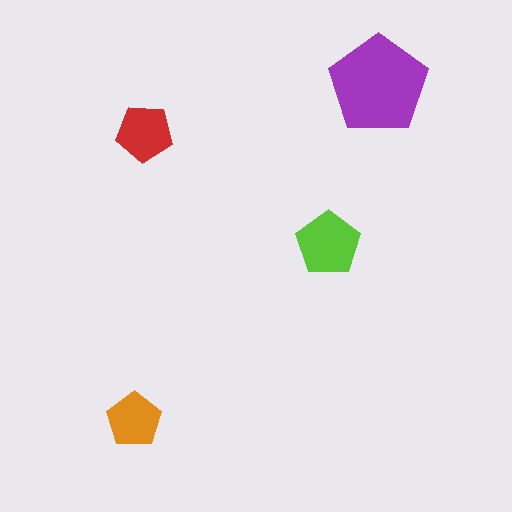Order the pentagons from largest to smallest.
the purple one, the lime one, the red one, the orange one.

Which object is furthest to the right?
The purple pentagon is rightmost.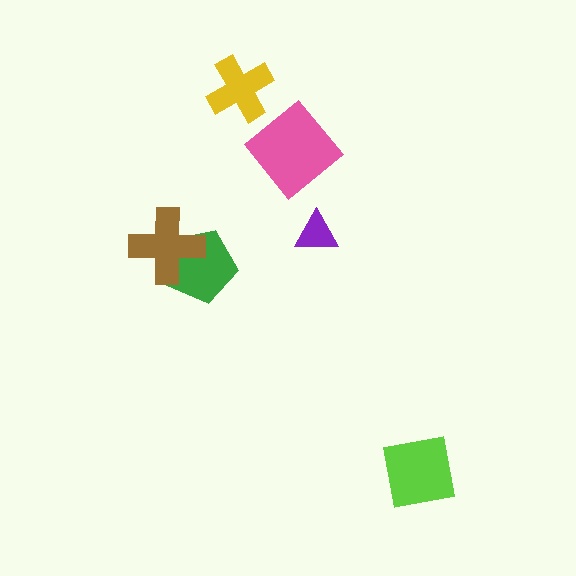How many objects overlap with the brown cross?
1 object overlaps with the brown cross.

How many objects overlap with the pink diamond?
0 objects overlap with the pink diamond.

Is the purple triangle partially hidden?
No, no other shape covers it.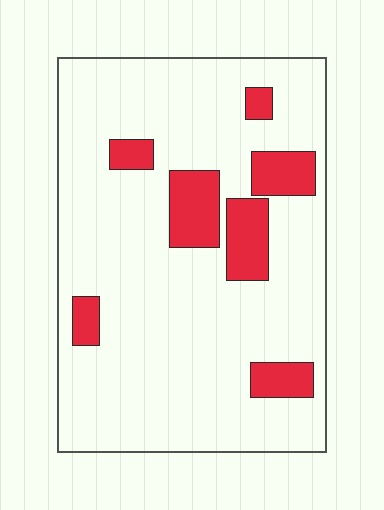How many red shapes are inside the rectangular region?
7.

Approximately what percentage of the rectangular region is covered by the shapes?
Approximately 15%.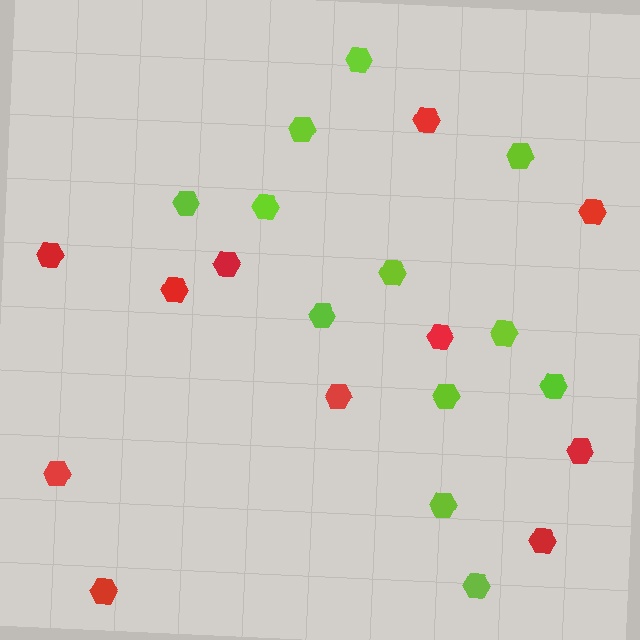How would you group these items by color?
There are 2 groups: one group of red hexagons (11) and one group of lime hexagons (12).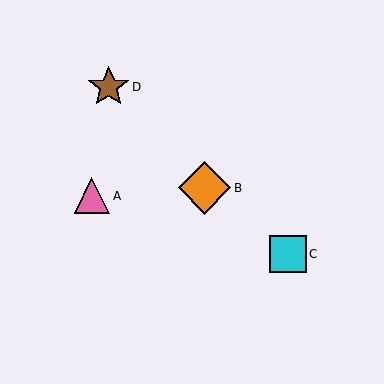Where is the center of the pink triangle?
The center of the pink triangle is at (92, 196).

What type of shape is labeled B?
Shape B is an orange diamond.